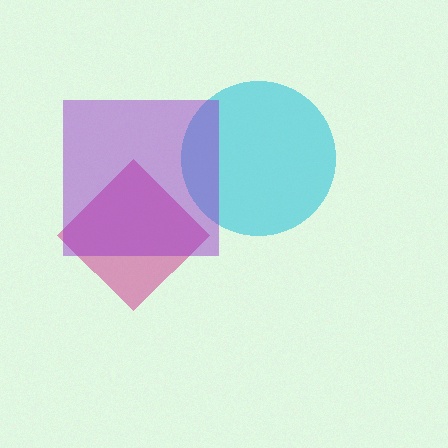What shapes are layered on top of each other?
The layered shapes are: a magenta diamond, a cyan circle, a purple square.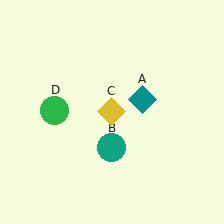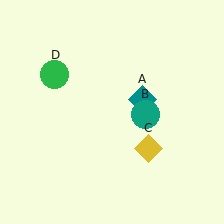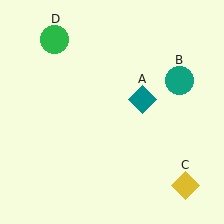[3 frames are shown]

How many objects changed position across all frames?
3 objects changed position: teal circle (object B), yellow diamond (object C), green circle (object D).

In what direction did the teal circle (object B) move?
The teal circle (object B) moved up and to the right.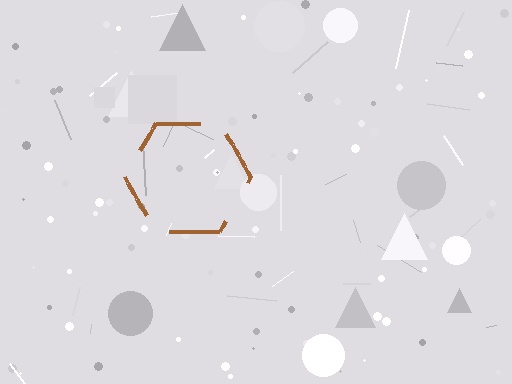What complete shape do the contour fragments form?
The contour fragments form a hexagon.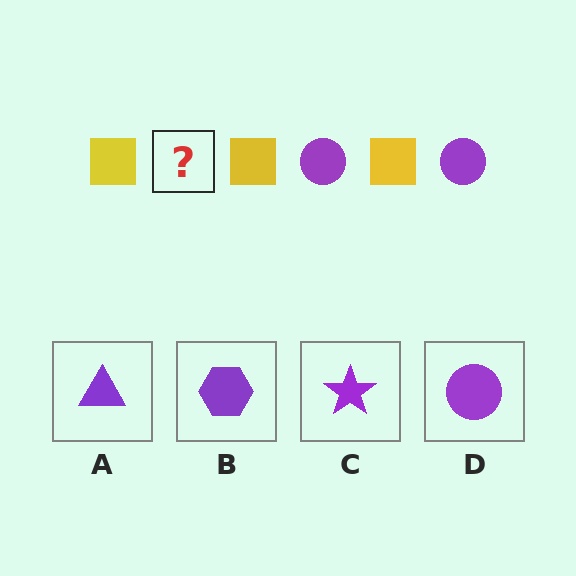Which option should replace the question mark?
Option D.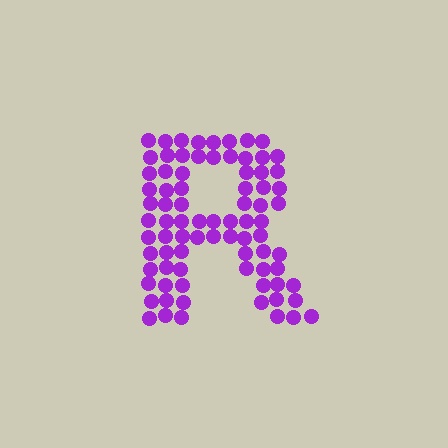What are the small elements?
The small elements are circles.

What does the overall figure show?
The overall figure shows the letter R.